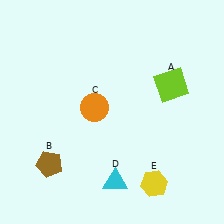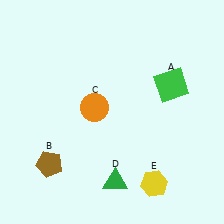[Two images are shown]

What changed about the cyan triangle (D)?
In Image 1, D is cyan. In Image 2, it changed to green.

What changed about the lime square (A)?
In Image 1, A is lime. In Image 2, it changed to green.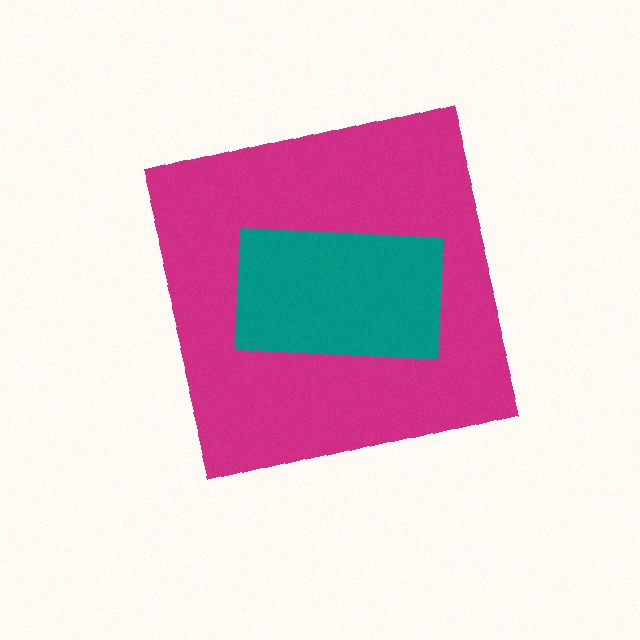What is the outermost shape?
The magenta square.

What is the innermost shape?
The teal rectangle.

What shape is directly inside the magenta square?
The teal rectangle.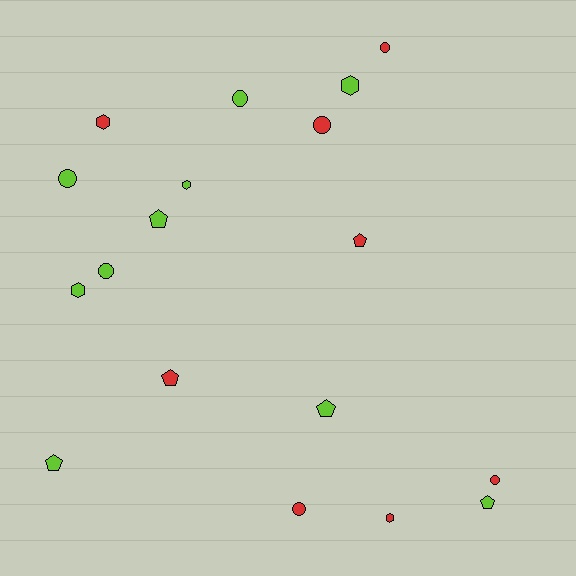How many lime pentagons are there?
There are 4 lime pentagons.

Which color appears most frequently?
Lime, with 10 objects.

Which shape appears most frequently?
Circle, with 7 objects.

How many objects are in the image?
There are 18 objects.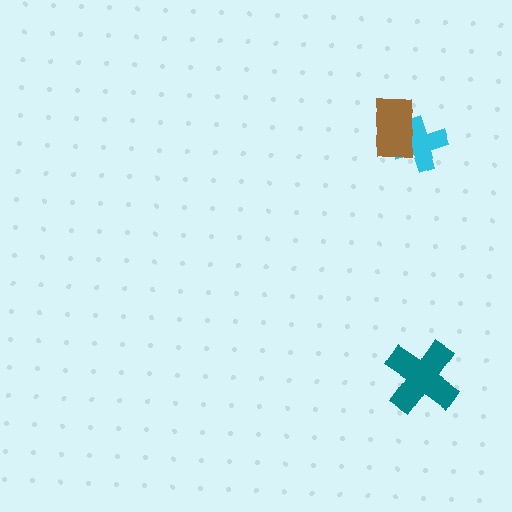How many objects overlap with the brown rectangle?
1 object overlaps with the brown rectangle.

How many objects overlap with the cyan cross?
1 object overlaps with the cyan cross.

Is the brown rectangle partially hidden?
No, no other shape covers it.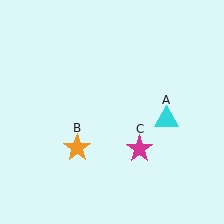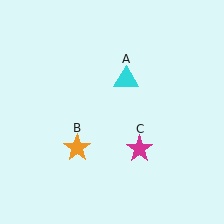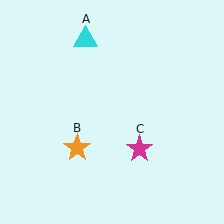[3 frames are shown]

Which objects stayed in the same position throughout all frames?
Orange star (object B) and magenta star (object C) remained stationary.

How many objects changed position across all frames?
1 object changed position: cyan triangle (object A).